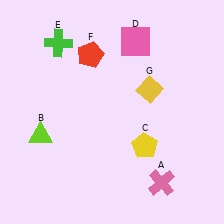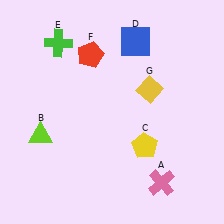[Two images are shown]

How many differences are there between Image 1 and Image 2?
There is 1 difference between the two images.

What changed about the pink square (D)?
In Image 1, D is pink. In Image 2, it changed to blue.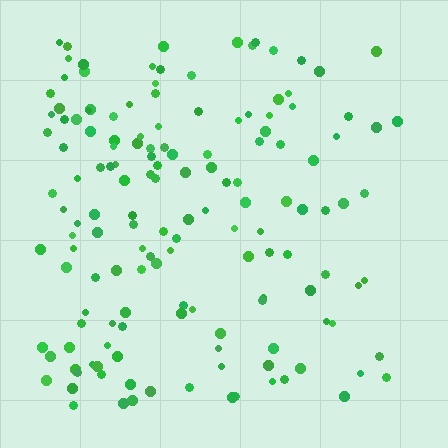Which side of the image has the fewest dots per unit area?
The right.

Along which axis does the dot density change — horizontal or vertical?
Horizontal.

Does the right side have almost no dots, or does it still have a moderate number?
Still a moderate number, just noticeably fewer than the left.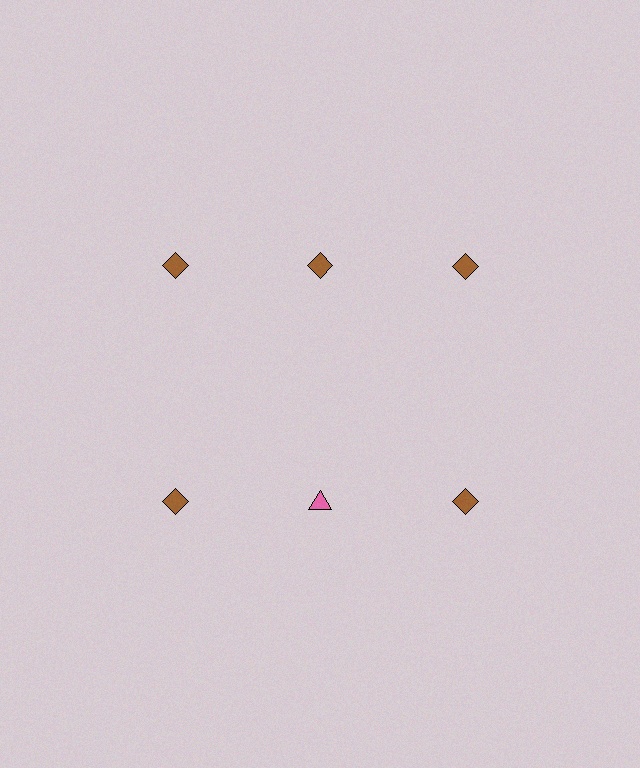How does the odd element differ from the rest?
It differs in both color (pink instead of brown) and shape (triangle instead of diamond).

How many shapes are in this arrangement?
There are 6 shapes arranged in a grid pattern.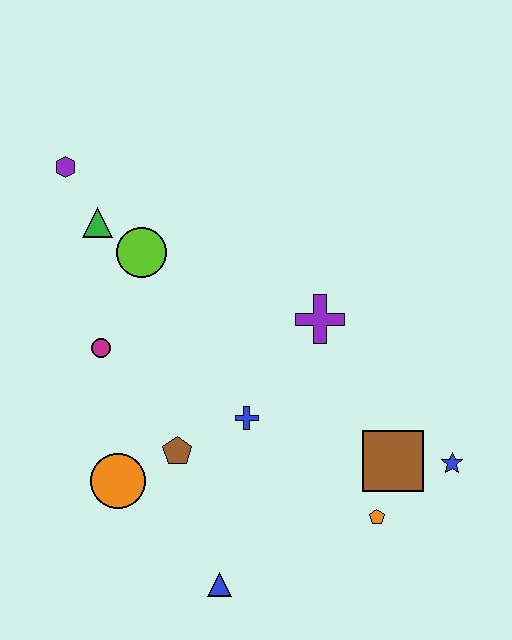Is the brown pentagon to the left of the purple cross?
Yes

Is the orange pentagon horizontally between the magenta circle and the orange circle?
No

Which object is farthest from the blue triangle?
The purple hexagon is farthest from the blue triangle.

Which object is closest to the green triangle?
The lime circle is closest to the green triangle.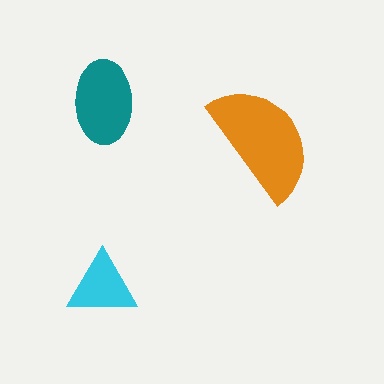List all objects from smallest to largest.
The cyan triangle, the teal ellipse, the orange semicircle.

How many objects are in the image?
There are 3 objects in the image.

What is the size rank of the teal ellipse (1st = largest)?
2nd.